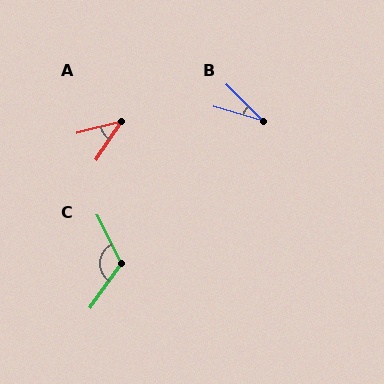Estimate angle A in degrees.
Approximately 42 degrees.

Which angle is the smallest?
B, at approximately 28 degrees.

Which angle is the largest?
C, at approximately 118 degrees.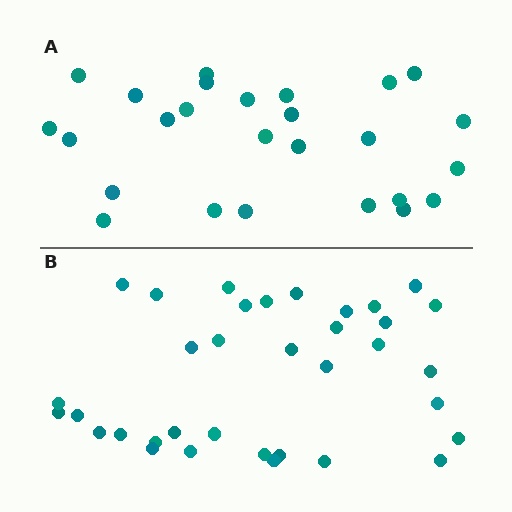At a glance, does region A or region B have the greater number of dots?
Region B (the bottom region) has more dots.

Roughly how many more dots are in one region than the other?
Region B has roughly 8 or so more dots than region A.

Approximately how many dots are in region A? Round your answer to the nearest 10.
About 30 dots. (The exact count is 26, which rounds to 30.)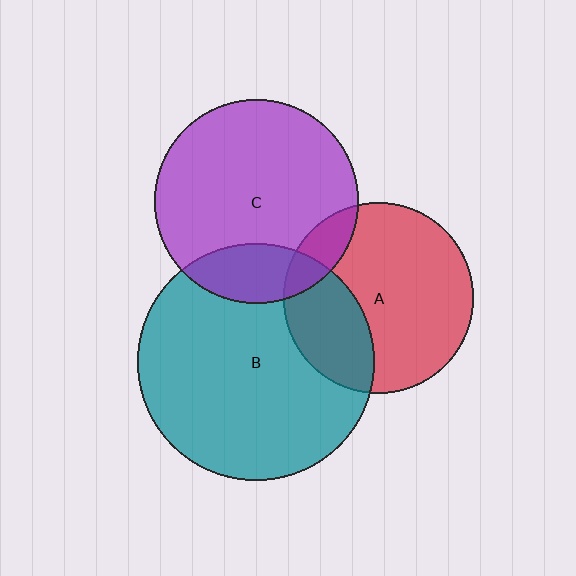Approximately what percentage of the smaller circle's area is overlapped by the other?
Approximately 20%.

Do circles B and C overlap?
Yes.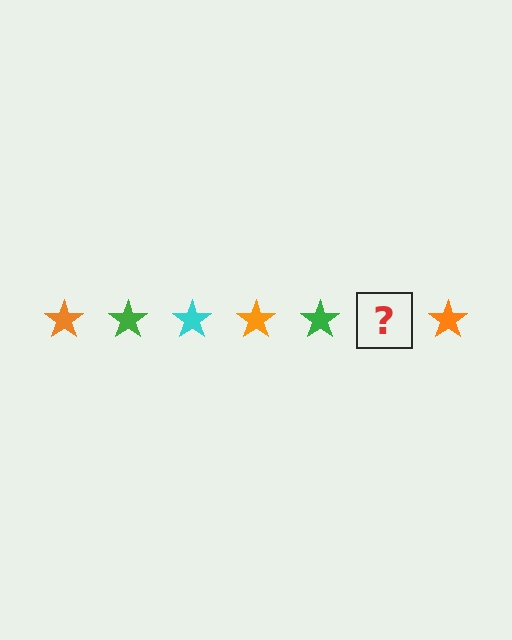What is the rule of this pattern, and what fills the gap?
The rule is that the pattern cycles through orange, green, cyan stars. The gap should be filled with a cyan star.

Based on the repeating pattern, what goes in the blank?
The blank should be a cyan star.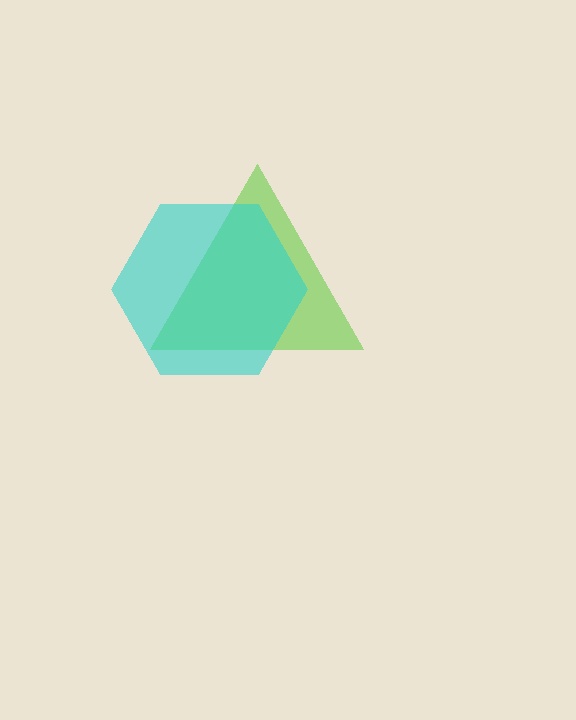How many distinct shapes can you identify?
There are 2 distinct shapes: a lime triangle, a cyan hexagon.